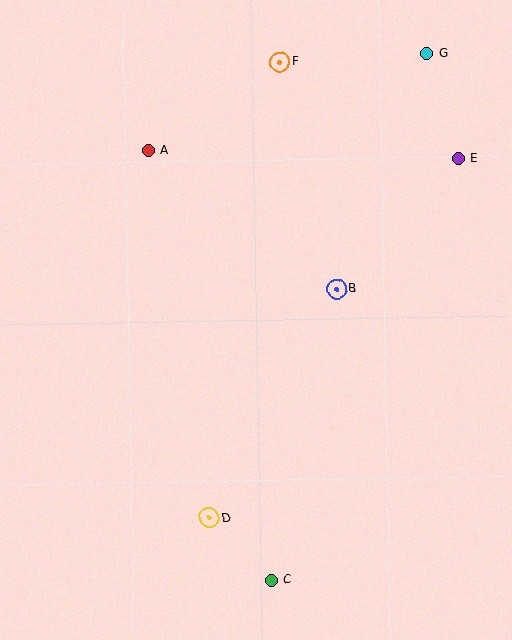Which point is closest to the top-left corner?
Point A is closest to the top-left corner.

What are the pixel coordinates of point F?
Point F is at (280, 62).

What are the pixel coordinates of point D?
Point D is at (209, 518).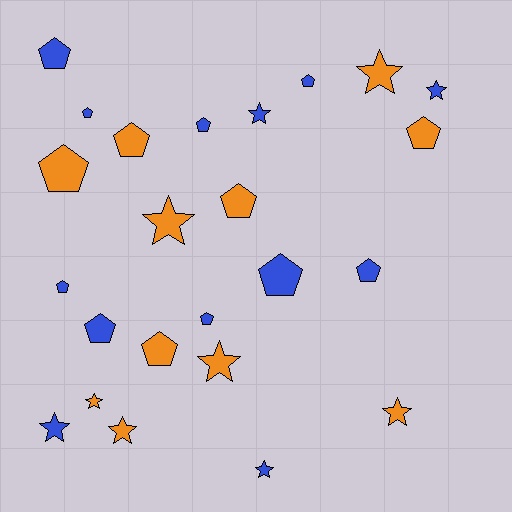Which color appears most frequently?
Blue, with 13 objects.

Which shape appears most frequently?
Pentagon, with 14 objects.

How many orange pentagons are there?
There are 5 orange pentagons.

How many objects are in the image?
There are 24 objects.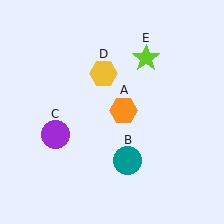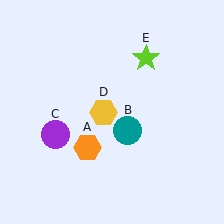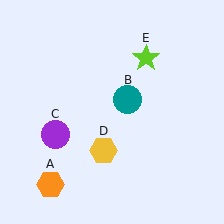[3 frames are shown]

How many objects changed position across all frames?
3 objects changed position: orange hexagon (object A), teal circle (object B), yellow hexagon (object D).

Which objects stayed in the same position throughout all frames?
Purple circle (object C) and lime star (object E) remained stationary.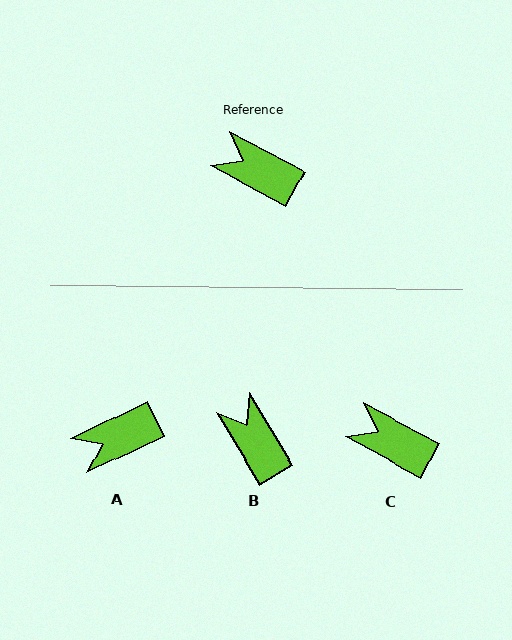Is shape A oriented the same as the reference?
No, it is off by about 54 degrees.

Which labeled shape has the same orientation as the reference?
C.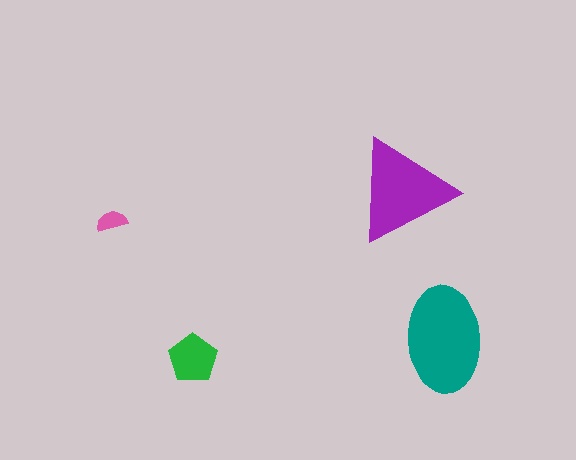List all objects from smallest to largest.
The pink semicircle, the green pentagon, the purple triangle, the teal ellipse.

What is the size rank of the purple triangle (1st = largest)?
2nd.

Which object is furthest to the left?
The pink semicircle is leftmost.